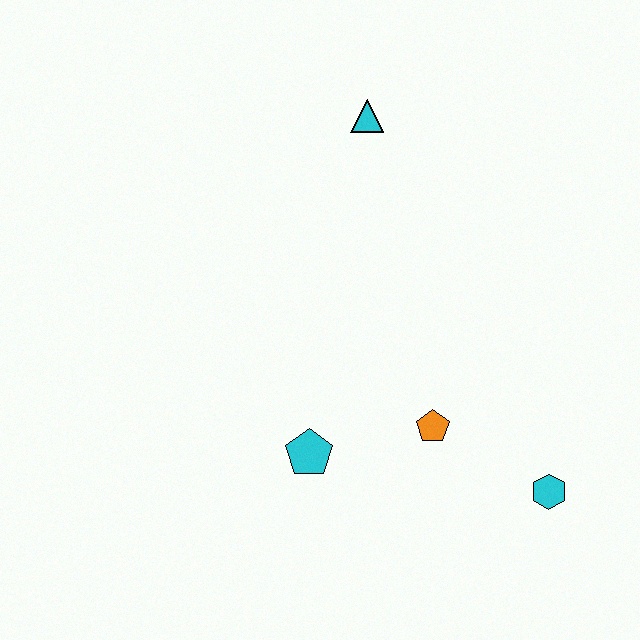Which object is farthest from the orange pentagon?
The cyan triangle is farthest from the orange pentagon.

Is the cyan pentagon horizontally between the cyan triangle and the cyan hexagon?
No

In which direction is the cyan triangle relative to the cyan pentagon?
The cyan triangle is above the cyan pentagon.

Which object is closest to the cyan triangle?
The orange pentagon is closest to the cyan triangle.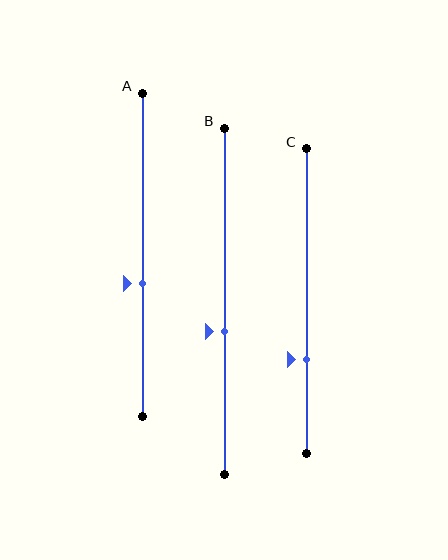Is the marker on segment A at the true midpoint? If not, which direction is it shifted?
No, the marker on segment A is shifted downward by about 9% of the segment length.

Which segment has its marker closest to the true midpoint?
Segment B has its marker closest to the true midpoint.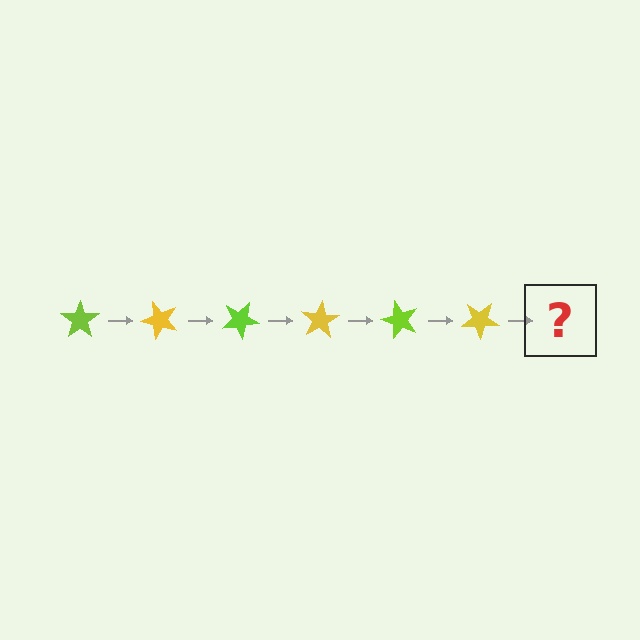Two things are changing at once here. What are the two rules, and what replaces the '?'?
The two rules are that it rotates 50 degrees each step and the color cycles through lime and yellow. The '?' should be a lime star, rotated 300 degrees from the start.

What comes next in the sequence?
The next element should be a lime star, rotated 300 degrees from the start.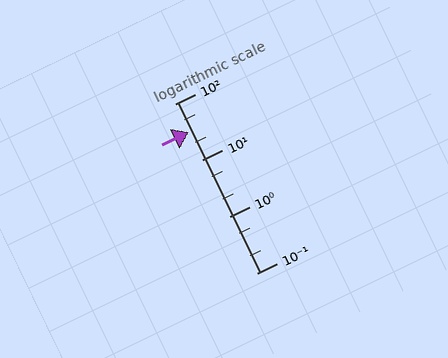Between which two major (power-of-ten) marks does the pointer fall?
The pointer is between 10 and 100.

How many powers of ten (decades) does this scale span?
The scale spans 3 decades, from 0.1 to 100.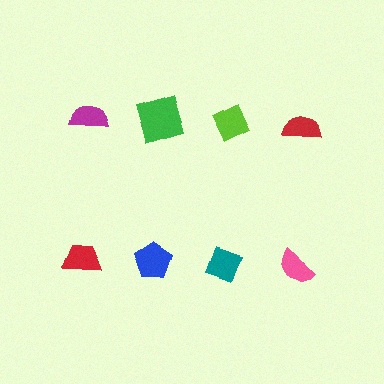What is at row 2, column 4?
A pink semicircle.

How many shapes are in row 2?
4 shapes.